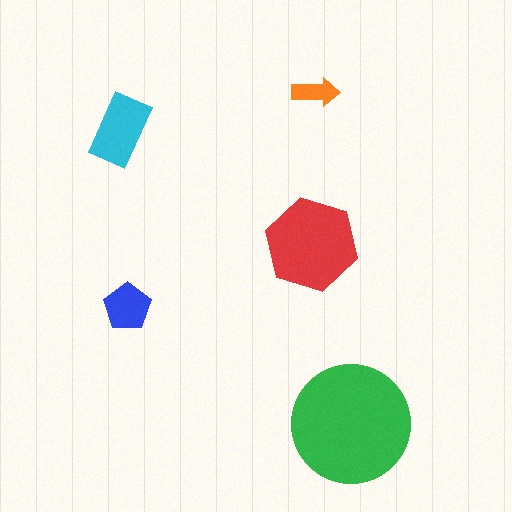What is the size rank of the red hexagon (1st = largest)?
2nd.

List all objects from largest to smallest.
The green circle, the red hexagon, the cyan rectangle, the blue pentagon, the orange arrow.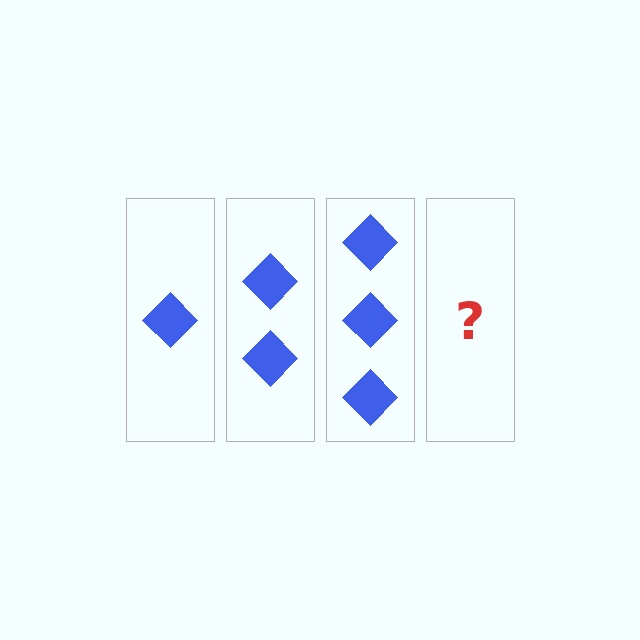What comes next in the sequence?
The next element should be 4 diamonds.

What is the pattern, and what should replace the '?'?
The pattern is that each step adds one more diamond. The '?' should be 4 diamonds.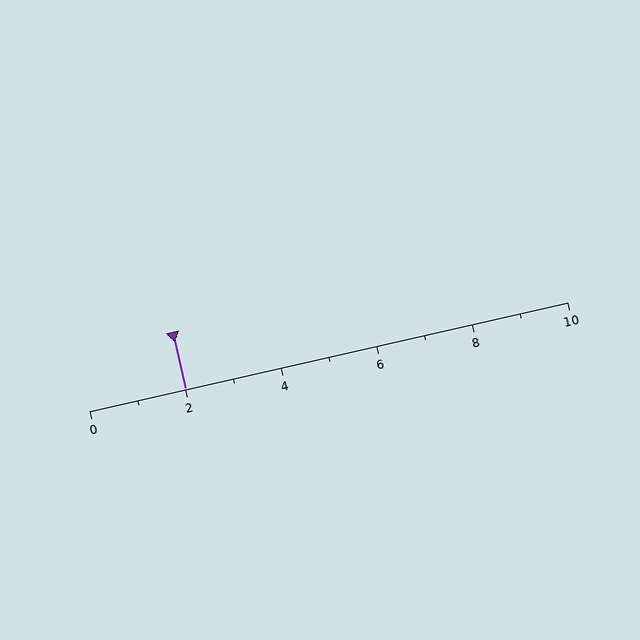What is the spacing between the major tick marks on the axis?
The major ticks are spaced 2 apart.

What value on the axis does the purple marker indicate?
The marker indicates approximately 2.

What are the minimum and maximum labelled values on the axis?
The axis runs from 0 to 10.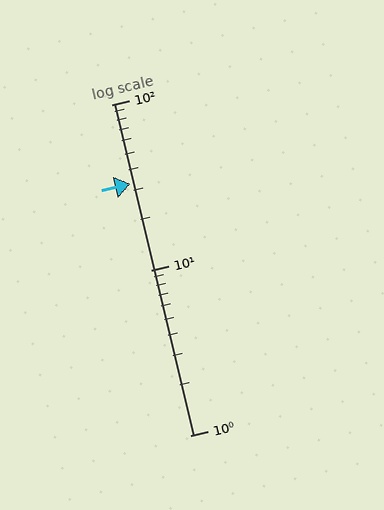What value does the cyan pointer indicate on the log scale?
The pointer indicates approximately 33.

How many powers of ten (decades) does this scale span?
The scale spans 2 decades, from 1 to 100.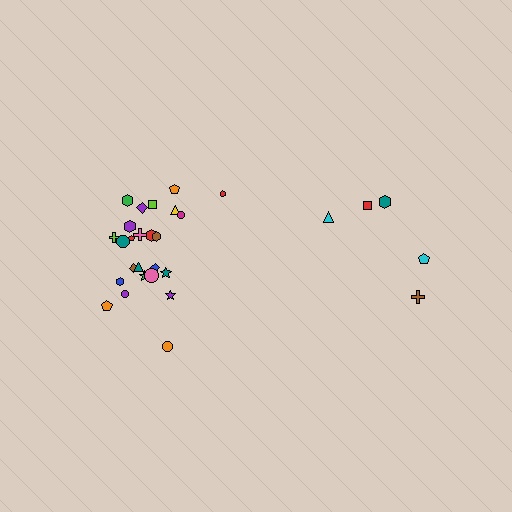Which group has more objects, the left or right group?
The left group.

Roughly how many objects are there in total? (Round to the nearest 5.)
Roughly 30 objects in total.